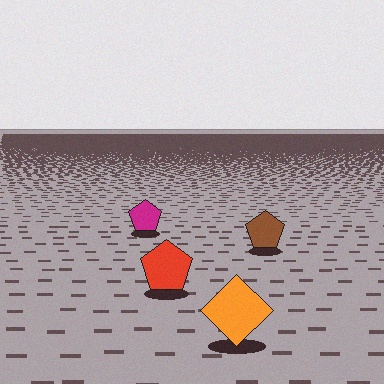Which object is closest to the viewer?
The orange diamond is closest. The texture marks near it are larger and more spread out.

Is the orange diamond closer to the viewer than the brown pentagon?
Yes. The orange diamond is closer — you can tell from the texture gradient: the ground texture is coarser near it.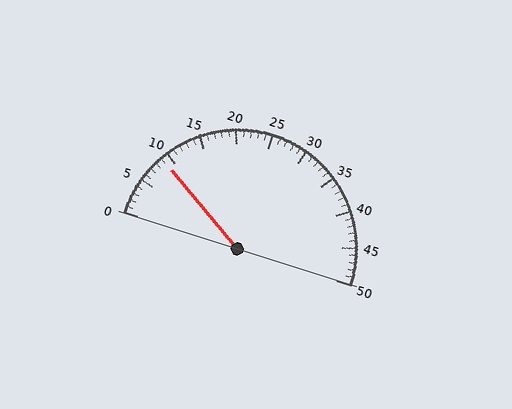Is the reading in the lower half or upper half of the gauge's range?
The reading is in the lower half of the range (0 to 50).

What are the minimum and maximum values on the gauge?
The gauge ranges from 0 to 50.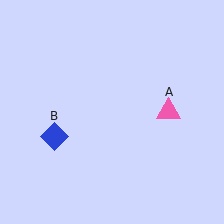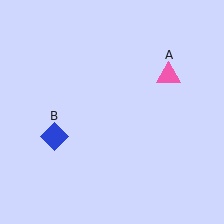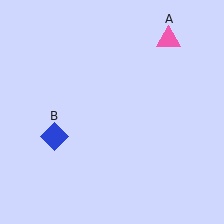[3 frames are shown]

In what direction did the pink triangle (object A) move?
The pink triangle (object A) moved up.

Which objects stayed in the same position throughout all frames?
Blue diamond (object B) remained stationary.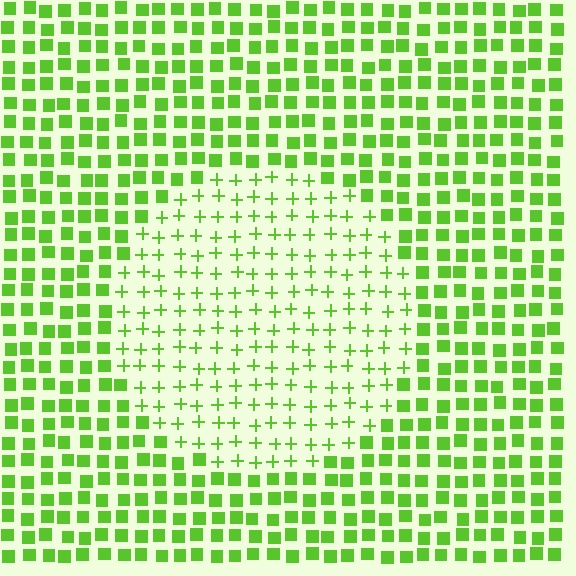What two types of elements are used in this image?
The image uses plus signs inside the circle region and squares outside it.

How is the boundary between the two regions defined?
The boundary is defined by a change in element shape: plus signs inside vs. squares outside. All elements share the same color and spacing.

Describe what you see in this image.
The image is filled with small lime elements arranged in a uniform grid. A circle-shaped region contains plus signs, while the surrounding area contains squares. The boundary is defined purely by the change in element shape.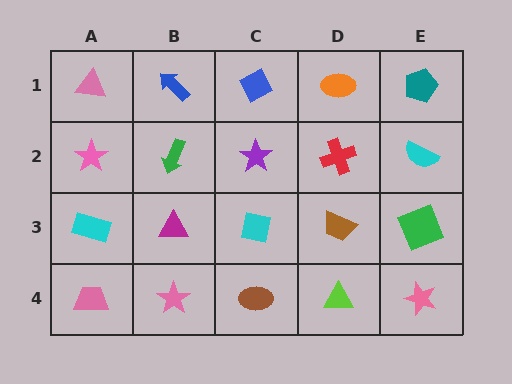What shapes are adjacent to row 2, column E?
A teal pentagon (row 1, column E), a green square (row 3, column E), a red cross (row 2, column D).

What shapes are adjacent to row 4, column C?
A cyan square (row 3, column C), a pink star (row 4, column B), a lime triangle (row 4, column D).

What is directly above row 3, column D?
A red cross.